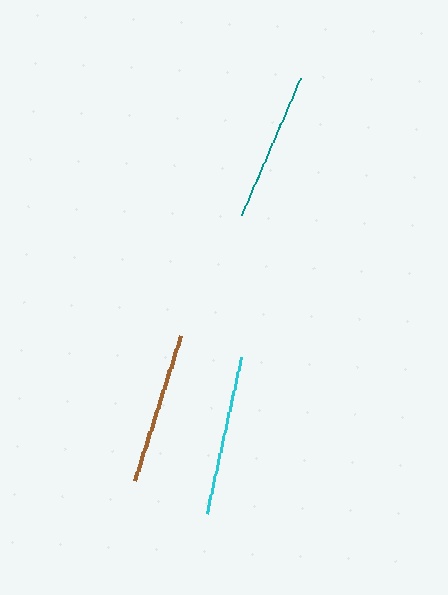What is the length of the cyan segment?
The cyan segment is approximately 160 pixels long.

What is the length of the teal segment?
The teal segment is approximately 149 pixels long.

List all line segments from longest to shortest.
From longest to shortest: cyan, brown, teal.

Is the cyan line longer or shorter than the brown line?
The cyan line is longer than the brown line.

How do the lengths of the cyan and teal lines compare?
The cyan and teal lines are approximately the same length.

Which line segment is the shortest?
The teal line is the shortest at approximately 149 pixels.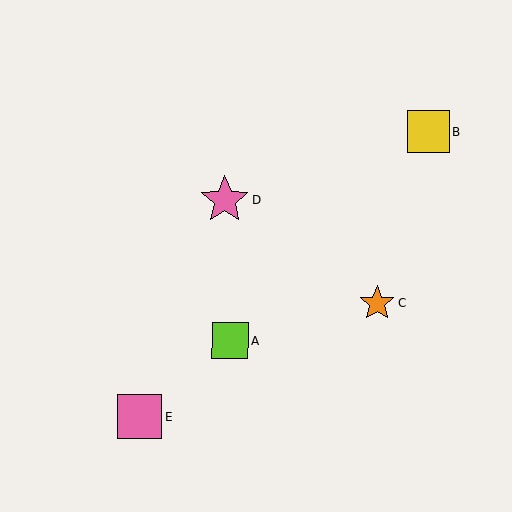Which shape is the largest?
The pink star (labeled D) is the largest.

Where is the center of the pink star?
The center of the pink star is at (225, 200).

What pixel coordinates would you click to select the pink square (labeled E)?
Click at (140, 417) to select the pink square E.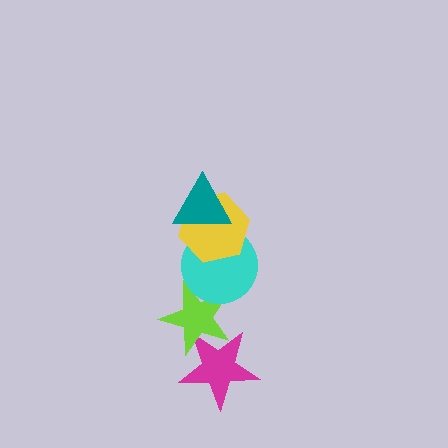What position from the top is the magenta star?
The magenta star is 5th from the top.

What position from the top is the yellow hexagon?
The yellow hexagon is 2nd from the top.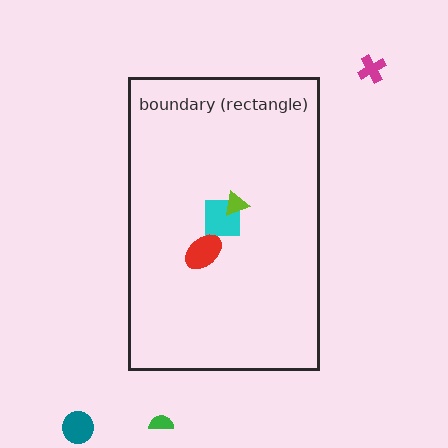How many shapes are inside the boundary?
3 inside, 3 outside.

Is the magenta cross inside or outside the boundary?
Outside.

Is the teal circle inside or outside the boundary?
Outside.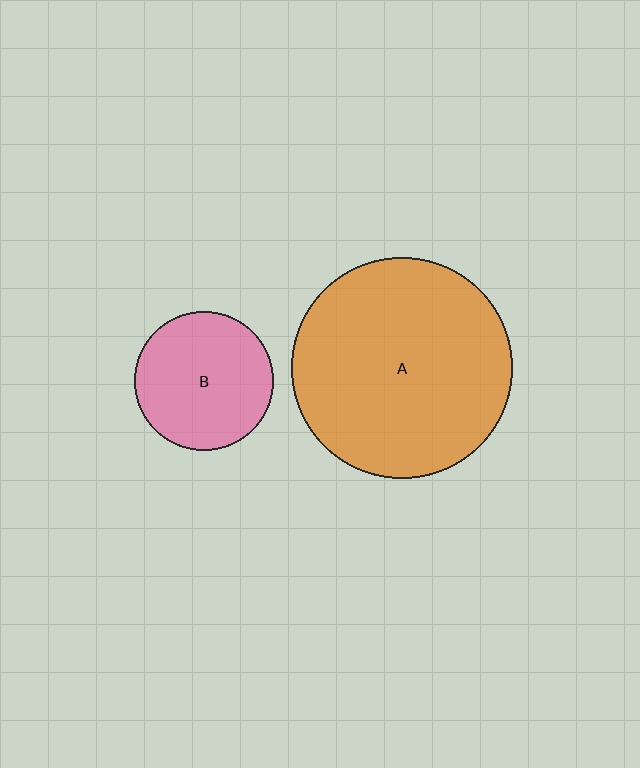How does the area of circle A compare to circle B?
Approximately 2.5 times.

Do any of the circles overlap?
No, none of the circles overlap.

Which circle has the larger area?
Circle A (orange).